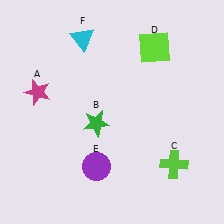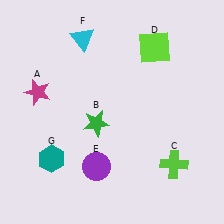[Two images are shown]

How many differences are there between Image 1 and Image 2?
There is 1 difference between the two images.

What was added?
A teal hexagon (G) was added in Image 2.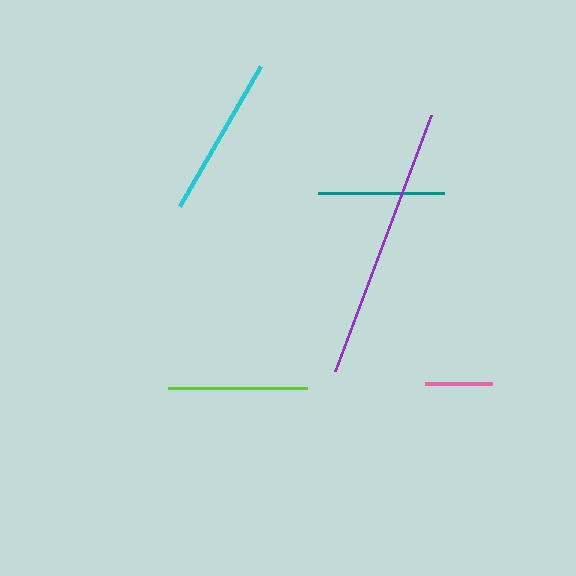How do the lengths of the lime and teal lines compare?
The lime and teal lines are approximately the same length.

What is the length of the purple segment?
The purple segment is approximately 273 pixels long.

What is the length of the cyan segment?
The cyan segment is approximately 161 pixels long.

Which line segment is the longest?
The purple line is the longest at approximately 273 pixels.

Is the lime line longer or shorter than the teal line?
The lime line is longer than the teal line.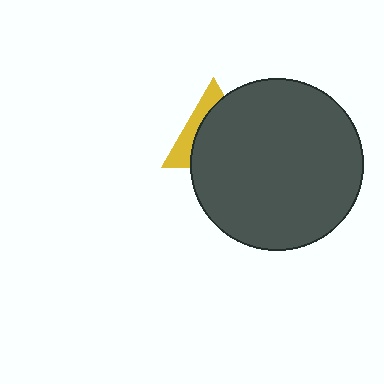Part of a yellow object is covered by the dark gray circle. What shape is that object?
It is a triangle.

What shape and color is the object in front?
The object in front is a dark gray circle.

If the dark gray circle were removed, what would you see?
You would see the complete yellow triangle.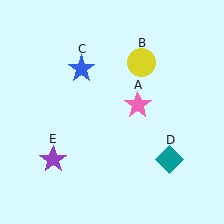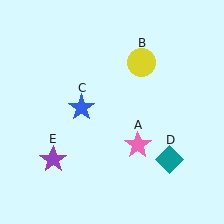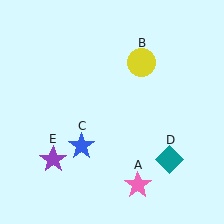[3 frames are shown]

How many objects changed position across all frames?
2 objects changed position: pink star (object A), blue star (object C).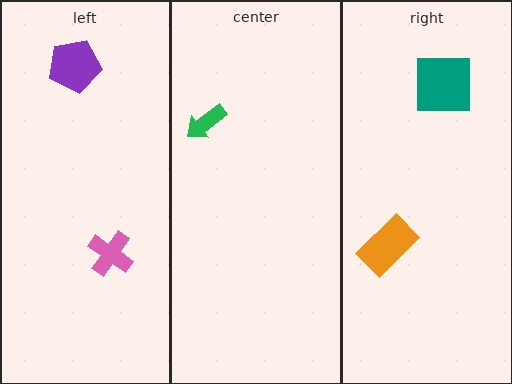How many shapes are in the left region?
2.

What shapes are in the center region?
The green arrow.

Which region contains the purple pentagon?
The left region.